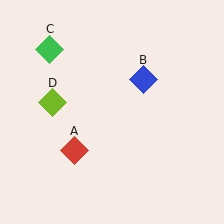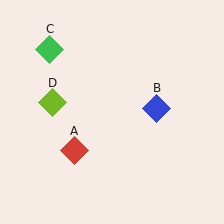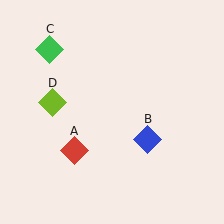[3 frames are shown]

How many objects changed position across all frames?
1 object changed position: blue diamond (object B).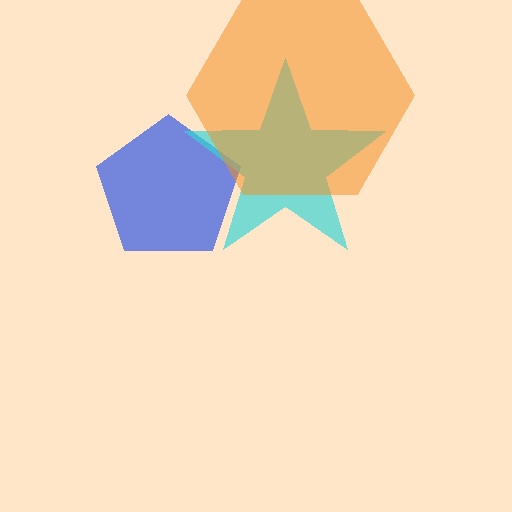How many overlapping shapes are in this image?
There are 3 overlapping shapes in the image.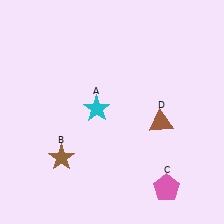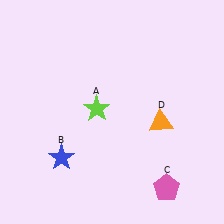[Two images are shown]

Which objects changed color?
A changed from cyan to lime. B changed from brown to blue. D changed from brown to orange.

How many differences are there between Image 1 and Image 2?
There are 3 differences between the two images.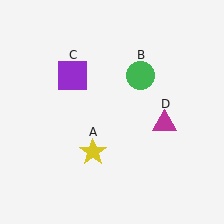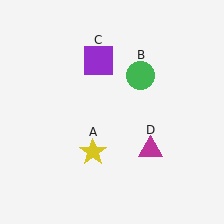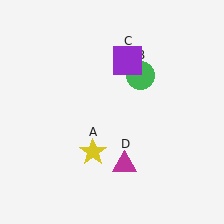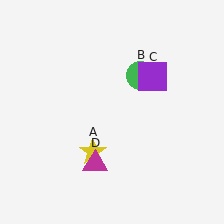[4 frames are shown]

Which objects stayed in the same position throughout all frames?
Yellow star (object A) and green circle (object B) remained stationary.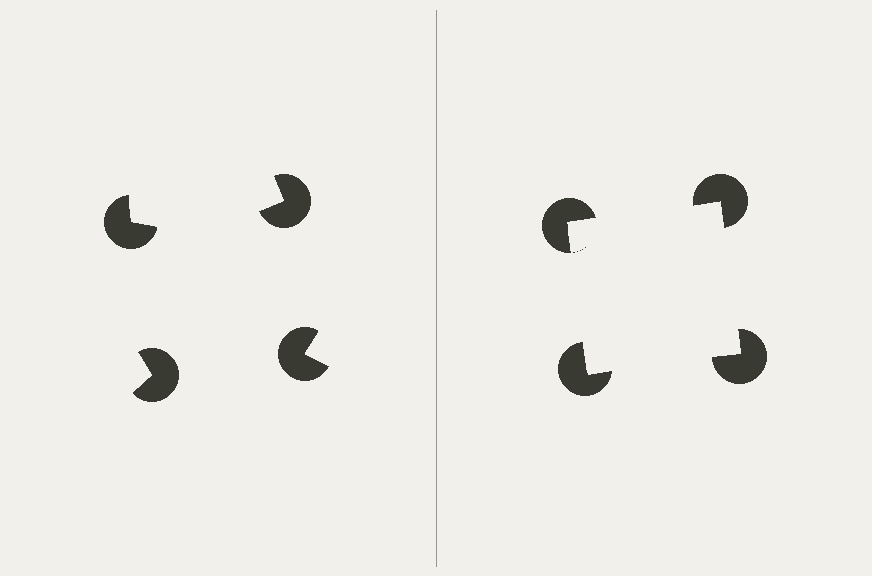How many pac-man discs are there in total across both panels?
8 — 4 on each side.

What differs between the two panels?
The pac-man discs are positioned identically on both sides; only the wedge orientations differ. On the right they align to a square; on the left they are misaligned.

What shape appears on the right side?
An illusory square.